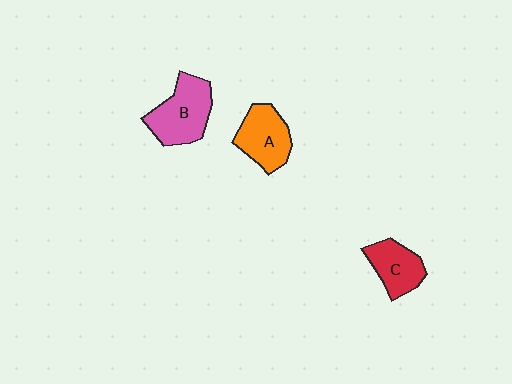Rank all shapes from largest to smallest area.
From largest to smallest: B (pink), A (orange), C (red).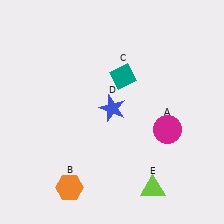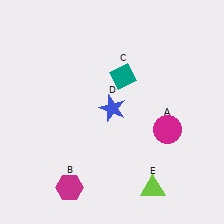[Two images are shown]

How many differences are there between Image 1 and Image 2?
There is 1 difference between the two images.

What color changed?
The hexagon (B) changed from orange in Image 1 to magenta in Image 2.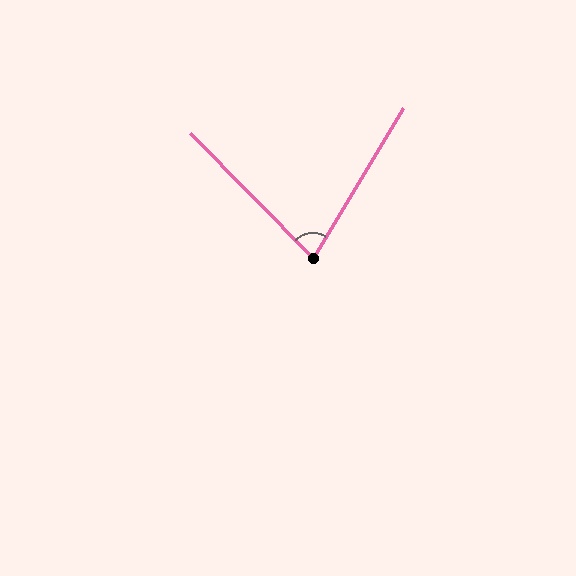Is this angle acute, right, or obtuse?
It is acute.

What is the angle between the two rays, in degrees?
Approximately 76 degrees.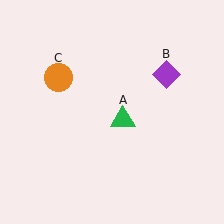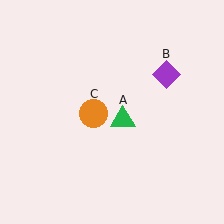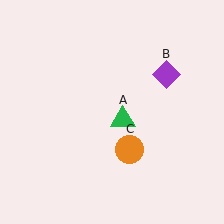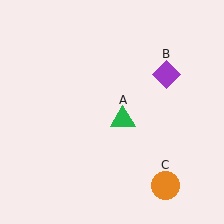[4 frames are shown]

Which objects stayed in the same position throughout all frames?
Green triangle (object A) and purple diamond (object B) remained stationary.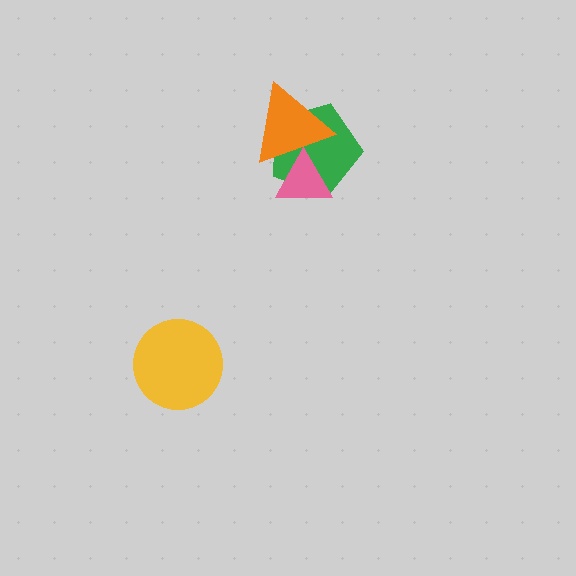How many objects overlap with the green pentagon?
2 objects overlap with the green pentagon.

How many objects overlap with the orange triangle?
2 objects overlap with the orange triangle.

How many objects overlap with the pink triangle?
2 objects overlap with the pink triangle.